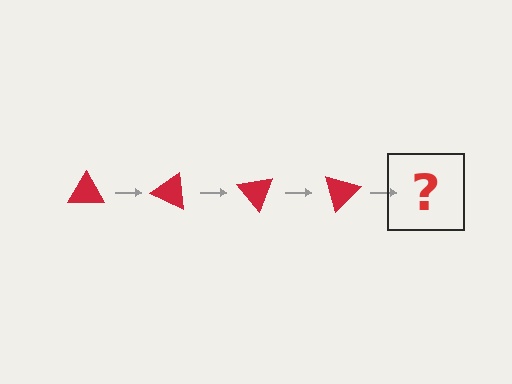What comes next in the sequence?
The next element should be a red triangle rotated 100 degrees.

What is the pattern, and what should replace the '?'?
The pattern is that the triangle rotates 25 degrees each step. The '?' should be a red triangle rotated 100 degrees.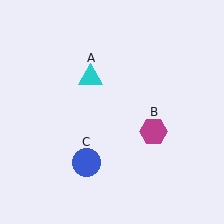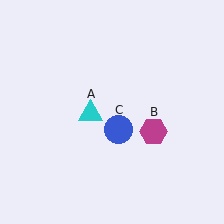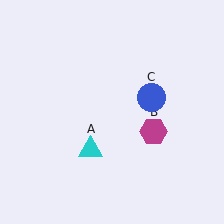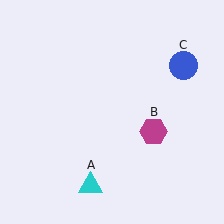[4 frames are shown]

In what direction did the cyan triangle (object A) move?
The cyan triangle (object A) moved down.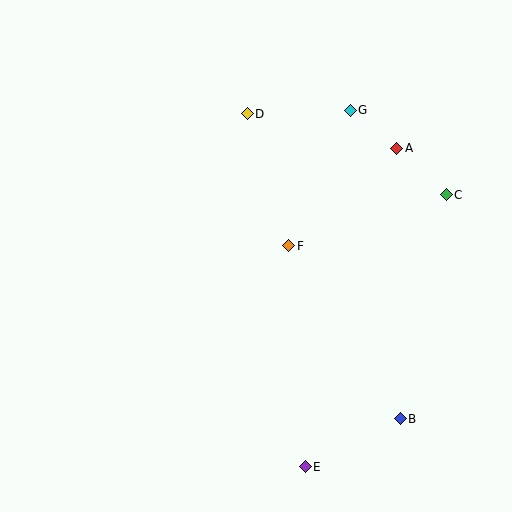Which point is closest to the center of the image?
Point F at (289, 246) is closest to the center.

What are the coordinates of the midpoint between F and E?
The midpoint between F and E is at (297, 356).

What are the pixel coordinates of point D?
Point D is at (247, 114).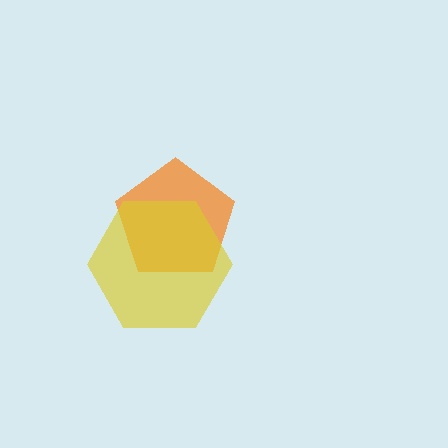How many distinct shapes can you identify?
There are 2 distinct shapes: an orange pentagon, a yellow hexagon.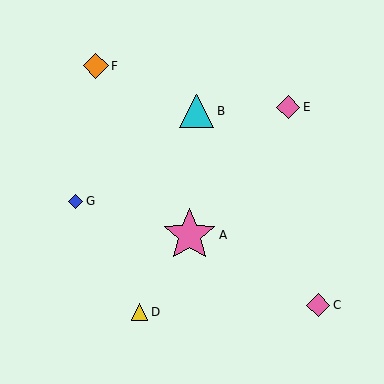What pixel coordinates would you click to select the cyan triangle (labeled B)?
Click at (197, 111) to select the cyan triangle B.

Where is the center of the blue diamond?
The center of the blue diamond is at (75, 201).